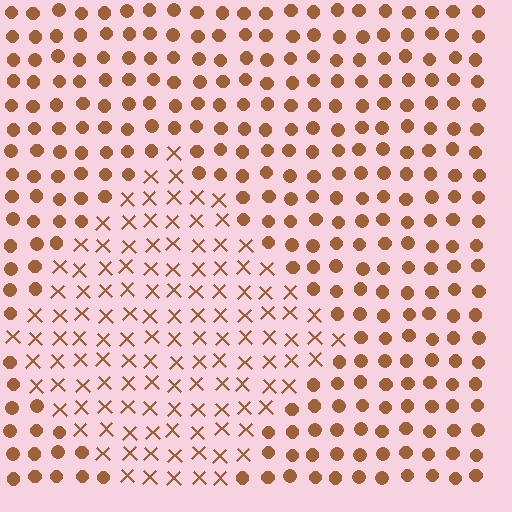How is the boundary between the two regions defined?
The boundary is defined by a change in element shape: X marks inside vs. circles outside. All elements share the same color and spacing.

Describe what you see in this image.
The image is filled with small brown elements arranged in a uniform grid. A diamond-shaped region contains X marks, while the surrounding area contains circles. The boundary is defined purely by the change in element shape.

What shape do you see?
I see a diamond.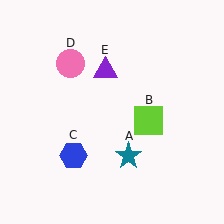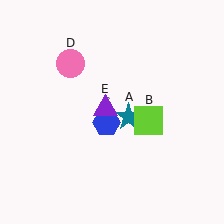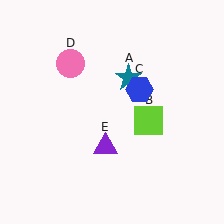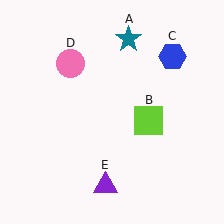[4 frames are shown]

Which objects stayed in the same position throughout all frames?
Lime square (object B) and pink circle (object D) remained stationary.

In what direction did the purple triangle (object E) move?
The purple triangle (object E) moved down.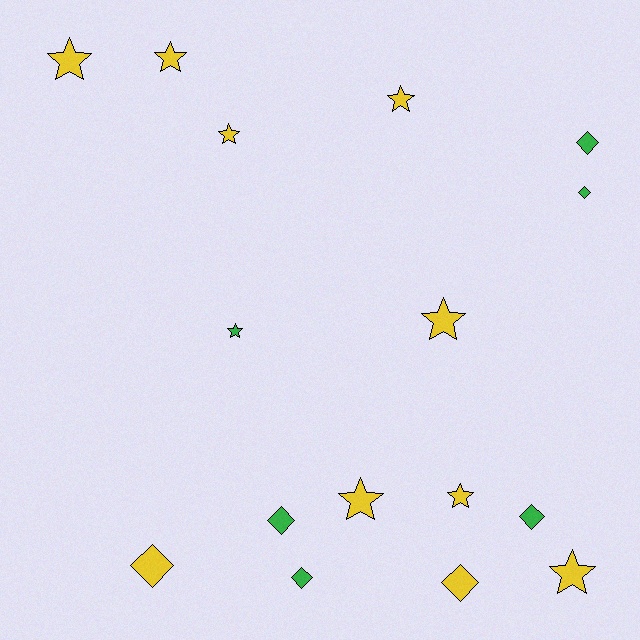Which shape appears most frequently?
Star, with 9 objects.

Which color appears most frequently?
Yellow, with 10 objects.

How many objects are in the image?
There are 16 objects.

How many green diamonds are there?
There are 5 green diamonds.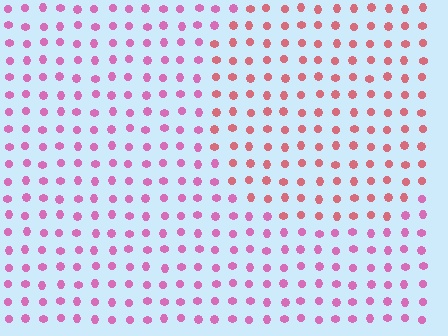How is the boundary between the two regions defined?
The boundary is defined purely by a slight shift in hue (about 34 degrees). Spacing, size, and orientation are identical on both sides.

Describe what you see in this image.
The image is filled with small pink elements in a uniform arrangement. A circle-shaped region is visible where the elements are tinted to a slightly different hue, forming a subtle color boundary.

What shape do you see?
I see a circle.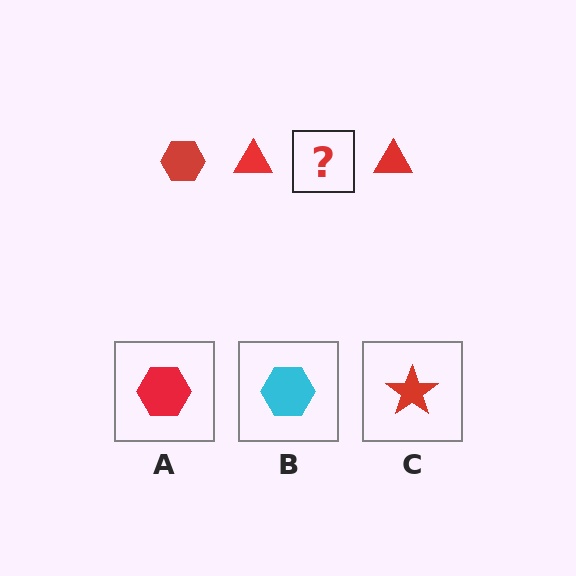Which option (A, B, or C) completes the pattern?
A.